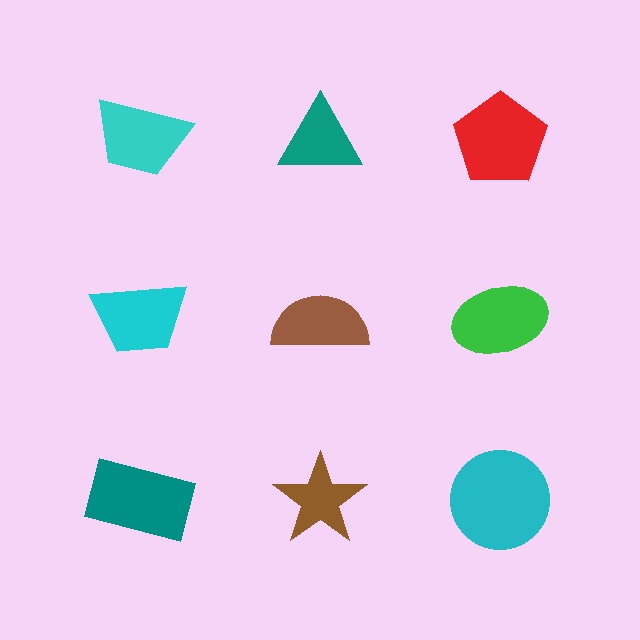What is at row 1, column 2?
A teal triangle.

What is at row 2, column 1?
A cyan trapezoid.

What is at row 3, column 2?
A brown star.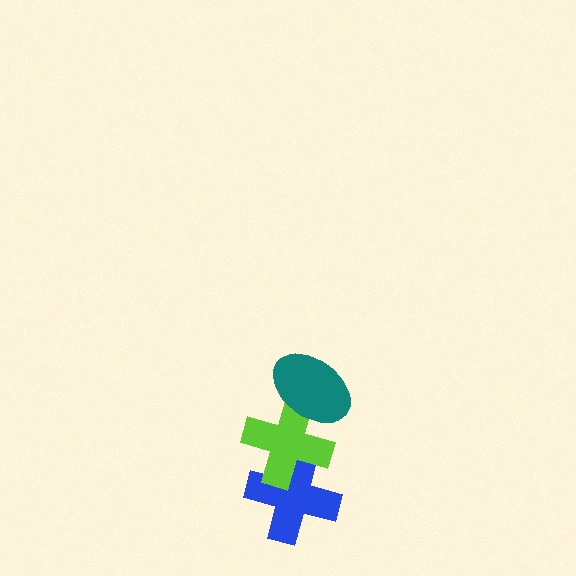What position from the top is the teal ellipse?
The teal ellipse is 1st from the top.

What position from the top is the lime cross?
The lime cross is 2nd from the top.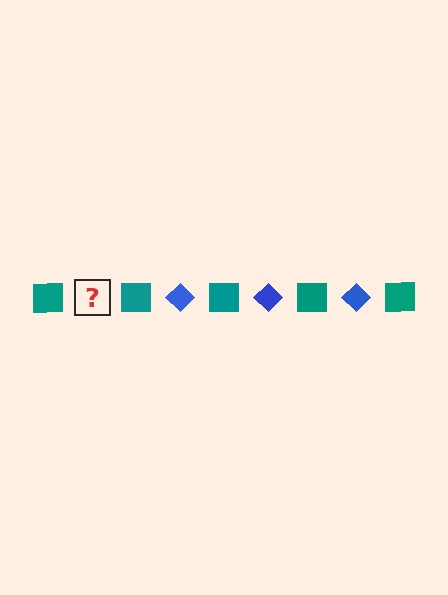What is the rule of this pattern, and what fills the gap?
The rule is that the pattern alternates between teal square and blue diamond. The gap should be filled with a blue diamond.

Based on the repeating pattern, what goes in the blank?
The blank should be a blue diamond.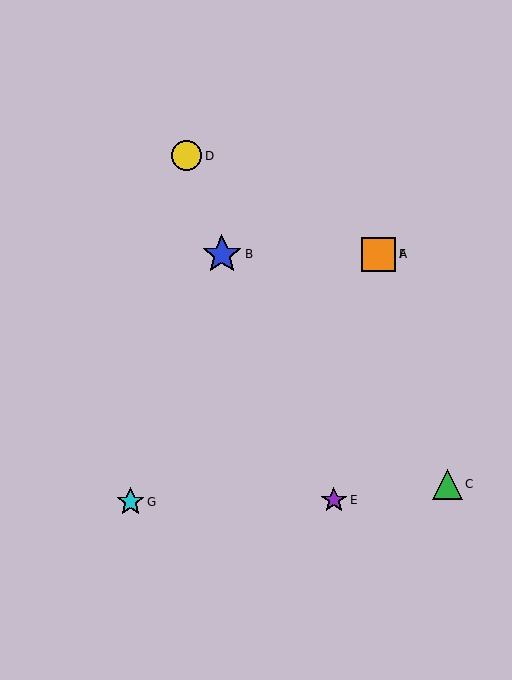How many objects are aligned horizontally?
3 objects (A, B, F) are aligned horizontally.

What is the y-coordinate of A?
Object A is at y≈254.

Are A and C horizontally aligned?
No, A is at y≈254 and C is at y≈484.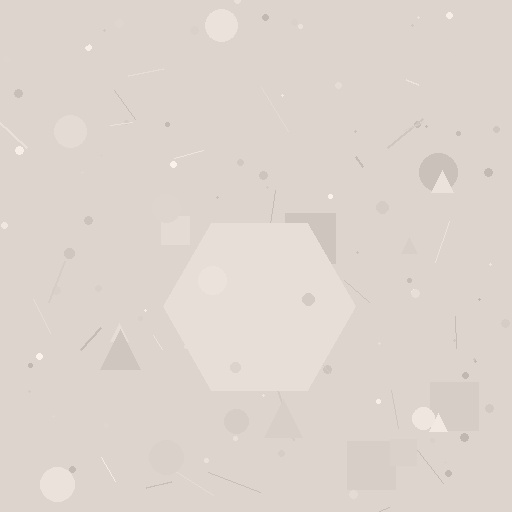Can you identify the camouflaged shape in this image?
The camouflaged shape is a hexagon.